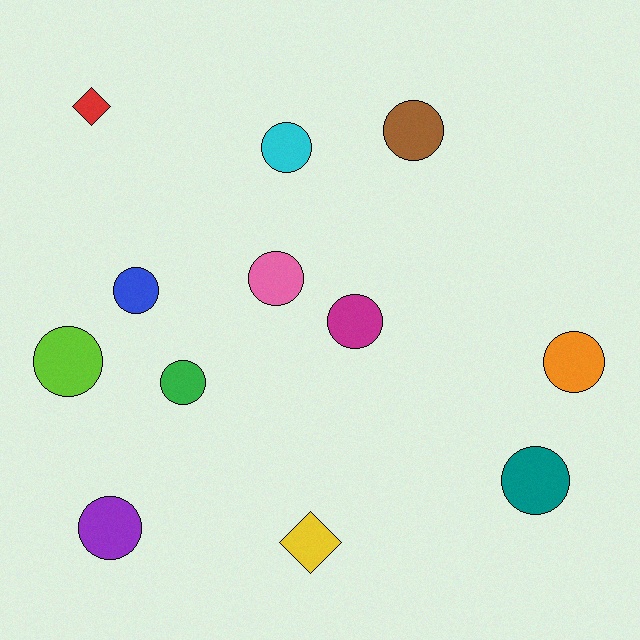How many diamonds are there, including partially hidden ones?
There are 2 diamonds.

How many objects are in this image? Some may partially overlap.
There are 12 objects.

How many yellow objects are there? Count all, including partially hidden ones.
There is 1 yellow object.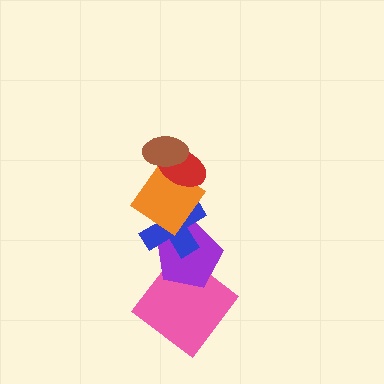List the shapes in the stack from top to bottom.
From top to bottom: the brown ellipse, the red ellipse, the orange diamond, the blue cross, the purple pentagon, the pink diamond.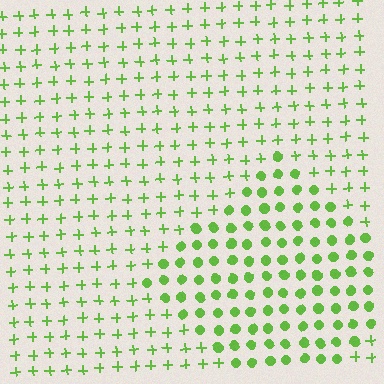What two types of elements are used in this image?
The image uses circles inside the diamond region and plus signs outside it.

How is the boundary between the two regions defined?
The boundary is defined by a change in element shape: circles inside vs. plus signs outside. All elements share the same color and spacing.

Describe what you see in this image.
The image is filled with small lime elements arranged in a uniform grid. A diamond-shaped region contains circles, while the surrounding area contains plus signs. The boundary is defined purely by the change in element shape.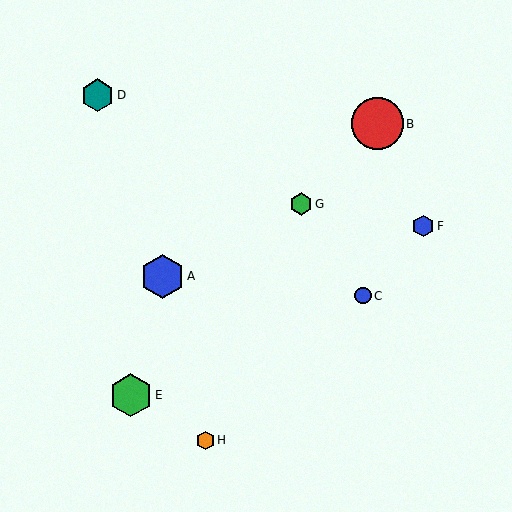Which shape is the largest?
The red circle (labeled B) is the largest.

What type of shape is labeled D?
Shape D is a teal hexagon.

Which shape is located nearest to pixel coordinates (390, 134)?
The red circle (labeled B) at (378, 124) is nearest to that location.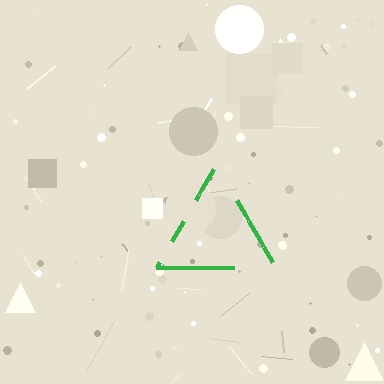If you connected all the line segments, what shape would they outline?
They would outline a triangle.